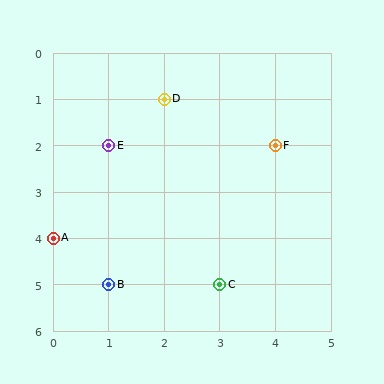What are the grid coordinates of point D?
Point D is at grid coordinates (2, 1).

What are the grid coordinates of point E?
Point E is at grid coordinates (1, 2).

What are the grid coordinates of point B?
Point B is at grid coordinates (1, 5).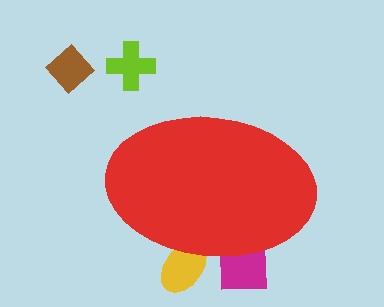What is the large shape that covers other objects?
A red ellipse.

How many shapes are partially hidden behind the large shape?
2 shapes are partially hidden.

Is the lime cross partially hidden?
No, the lime cross is fully visible.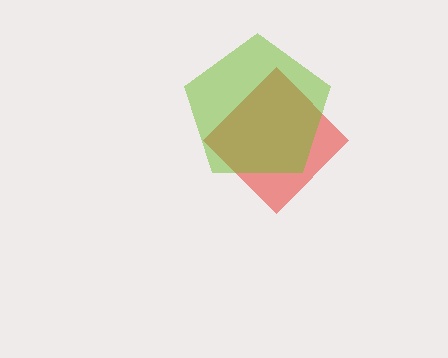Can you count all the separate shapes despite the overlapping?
Yes, there are 2 separate shapes.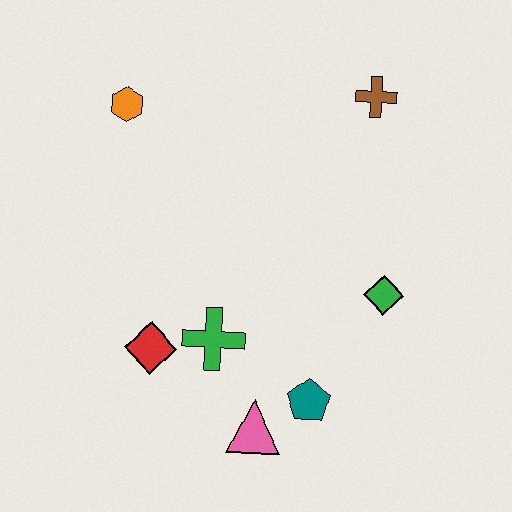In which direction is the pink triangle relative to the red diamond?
The pink triangle is to the right of the red diamond.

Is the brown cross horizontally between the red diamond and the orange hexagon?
No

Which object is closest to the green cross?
The red diamond is closest to the green cross.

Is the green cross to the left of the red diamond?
No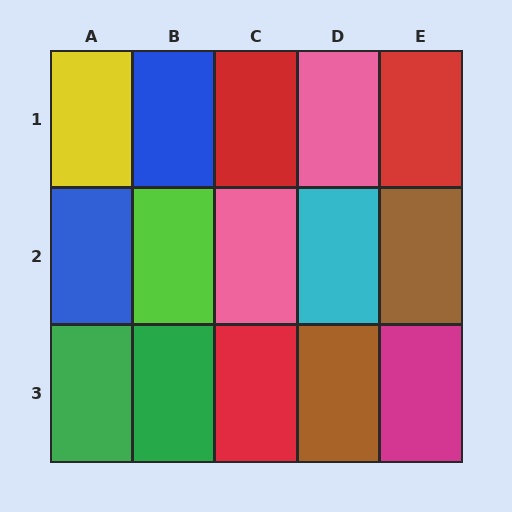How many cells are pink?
2 cells are pink.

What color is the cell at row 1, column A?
Yellow.